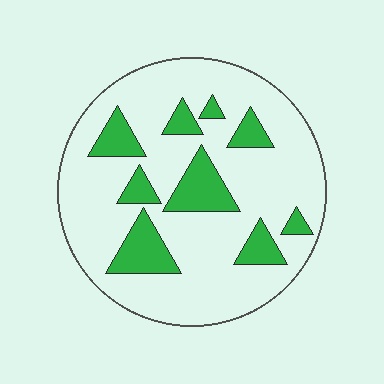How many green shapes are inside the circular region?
9.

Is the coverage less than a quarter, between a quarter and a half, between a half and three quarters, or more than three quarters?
Less than a quarter.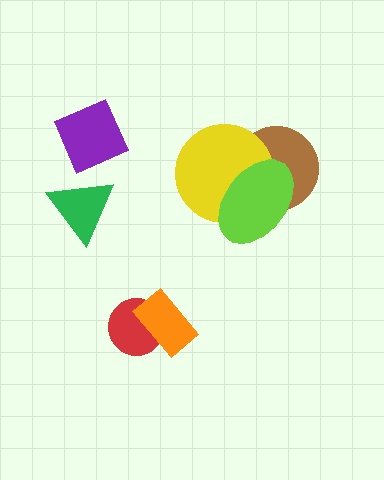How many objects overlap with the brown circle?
2 objects overlap with the brown circle.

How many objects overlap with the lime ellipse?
2 objects overlap with the lime ellipse.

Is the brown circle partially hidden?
Yes, it is partially covered by another shape.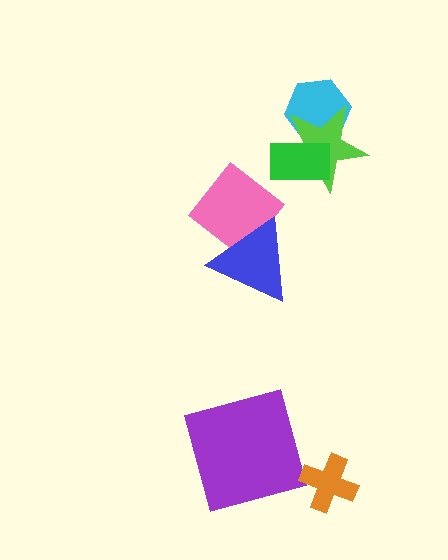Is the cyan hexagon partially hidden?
Yes, it is partially covered by another shape.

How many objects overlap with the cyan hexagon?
2 objects overlap with the cyan hexagon.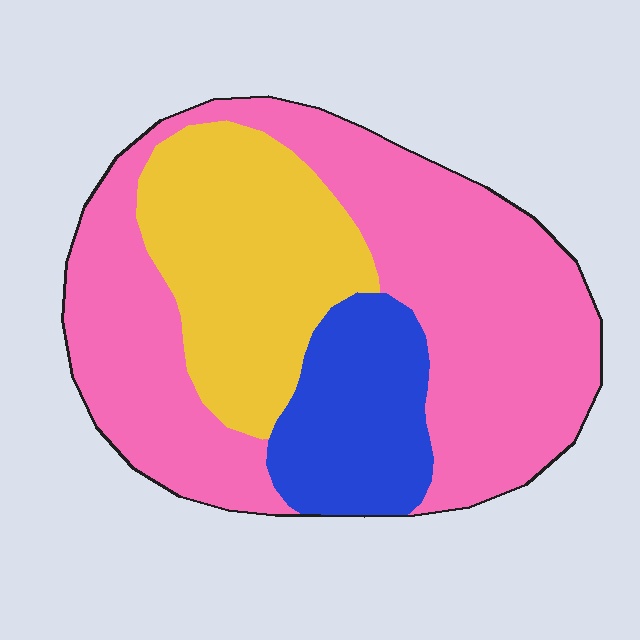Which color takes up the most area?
Pink, at roughly 55%.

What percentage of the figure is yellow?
Yellow takes up about one quarter (1/4) of the figure.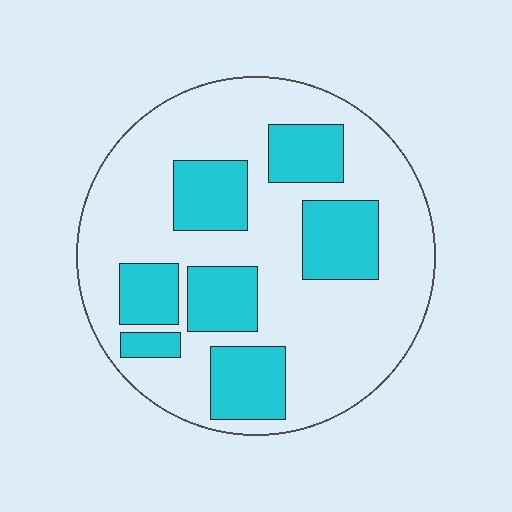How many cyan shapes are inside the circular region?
7.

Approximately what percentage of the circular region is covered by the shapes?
Approximately 30%.